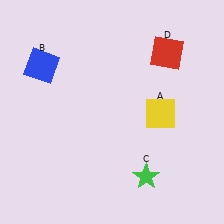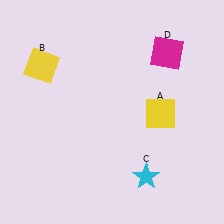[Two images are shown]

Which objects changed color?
B changed from blue to yellow. C changed from green to cyan. D changed from red to magenta.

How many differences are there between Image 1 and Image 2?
There are 3 differences between the two images.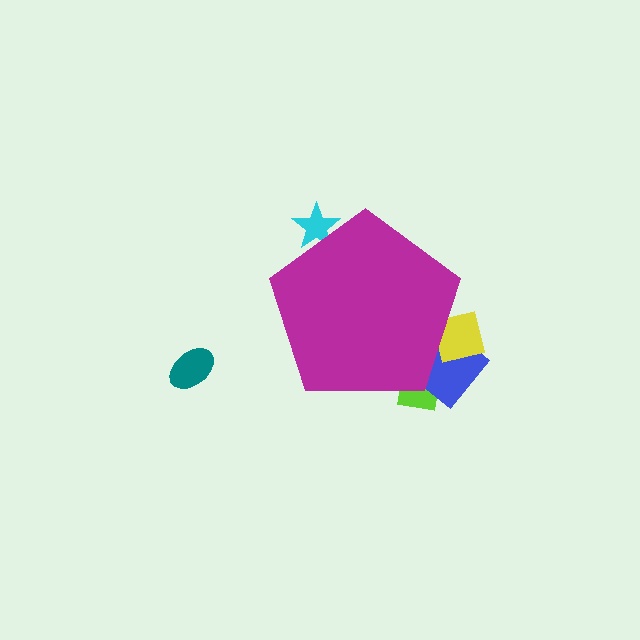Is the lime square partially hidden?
Yes, the lime square is partially hidden behind the magenta pentagon.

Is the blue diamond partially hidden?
Yes, the blue diamond is partially hidden behind the magenta pentagon.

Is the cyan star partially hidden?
Yes, the cyan star is partially hidden behind the magenta pentagon.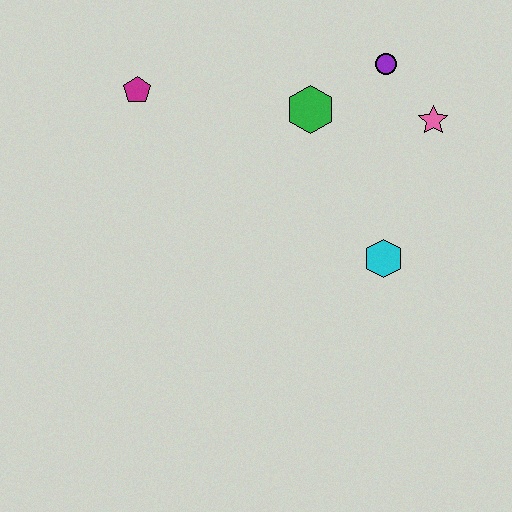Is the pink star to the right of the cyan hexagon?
Yes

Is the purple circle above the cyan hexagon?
Yes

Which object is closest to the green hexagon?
The purple circle is closest to the green hexagon.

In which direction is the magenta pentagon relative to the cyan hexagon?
The magenta pentagon is to the left of the cyan hexagon.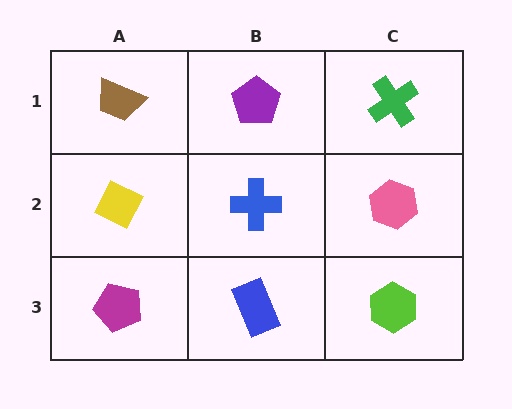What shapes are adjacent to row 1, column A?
A yellow diamond (row 2, column A), a purple pentagon (row 1, column B).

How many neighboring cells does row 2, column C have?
3.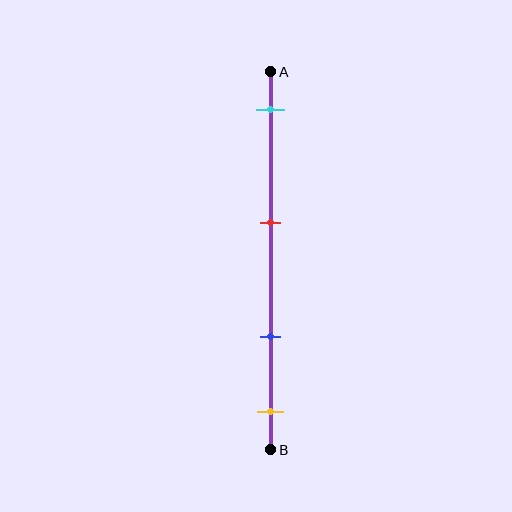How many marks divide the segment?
There are 4 marks dividing the segment.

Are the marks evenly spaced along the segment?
No, the marks are not evenly spaced.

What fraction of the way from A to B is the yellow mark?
The yellow mark is approximately 90% (0.9) of the way from A to B.